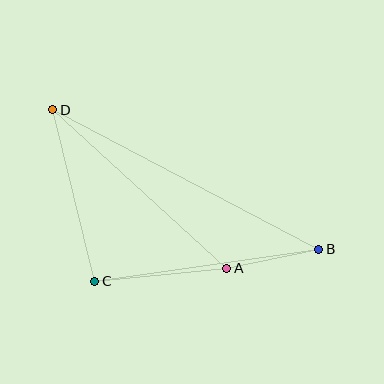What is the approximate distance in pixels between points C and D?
The distance between C and D is approximately 177 pixels.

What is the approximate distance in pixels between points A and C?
The distance between A and C is approximately 133 pixels.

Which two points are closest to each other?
Points A and B are closest to each other.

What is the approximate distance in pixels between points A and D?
The distance between A and D is approximately 236 pixels.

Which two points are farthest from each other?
Points B and D are farthest from each other.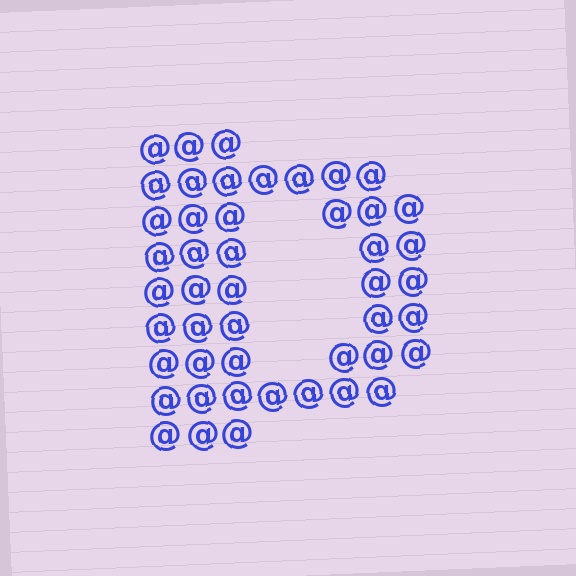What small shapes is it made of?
It is made of small at signs.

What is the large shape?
The large shape is the letter D.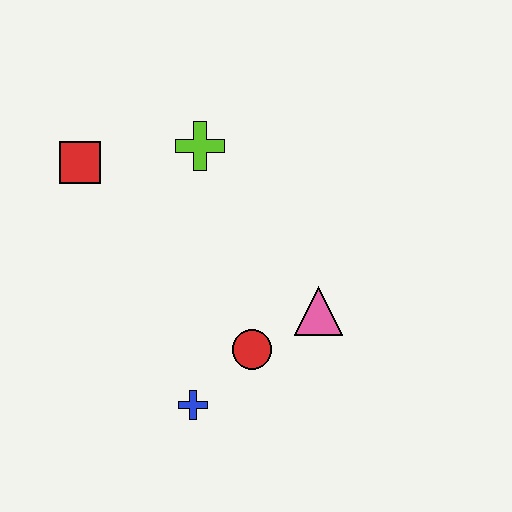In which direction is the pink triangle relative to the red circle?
The pink triangle is to the right of the red circle.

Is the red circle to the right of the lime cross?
Yes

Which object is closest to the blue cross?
The red circle is closest to the blue cross.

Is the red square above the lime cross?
No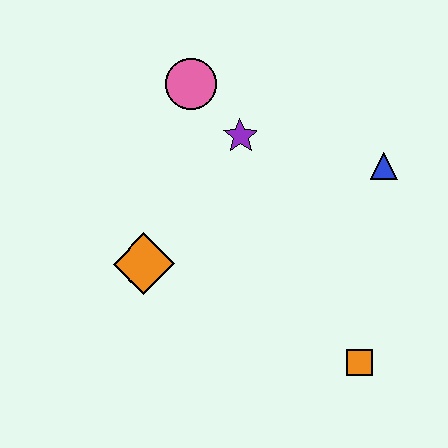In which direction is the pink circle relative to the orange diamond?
The pink circle is above the orange diamond.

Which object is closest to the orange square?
The blue triangle is closest to the orange square.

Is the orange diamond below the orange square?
No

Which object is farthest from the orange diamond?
The blue triangle is farthest from the orange diamond.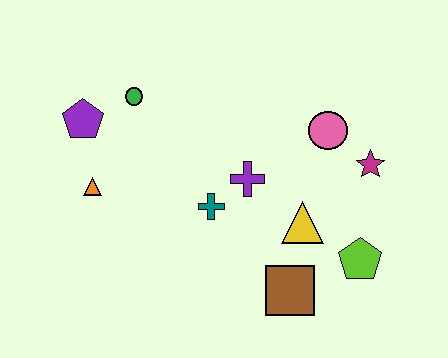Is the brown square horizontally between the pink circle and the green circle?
Yes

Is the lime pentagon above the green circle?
No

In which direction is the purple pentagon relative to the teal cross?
The purple pentagon is to the left of the teal cross.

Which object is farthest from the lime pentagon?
The purple pentagon is farthest from the lime pentagon.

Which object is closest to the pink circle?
The magenta star is closest to the pink circle.